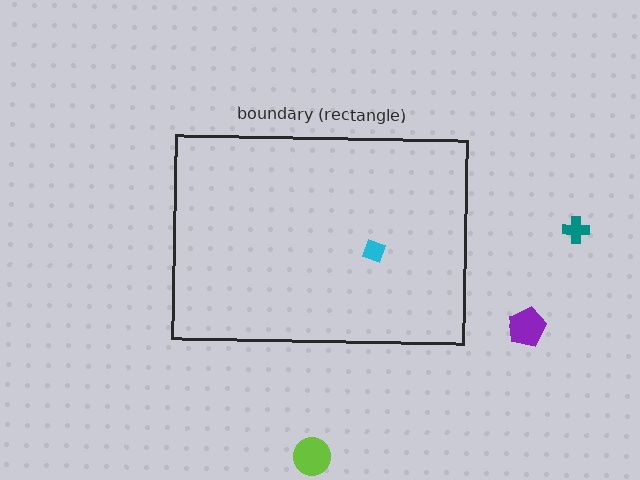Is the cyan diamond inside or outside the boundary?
Inside.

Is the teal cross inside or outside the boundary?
Outside.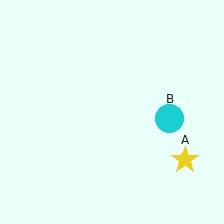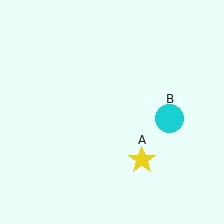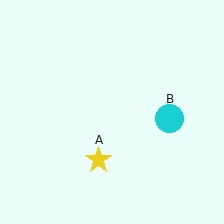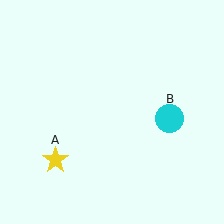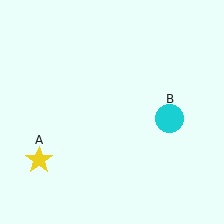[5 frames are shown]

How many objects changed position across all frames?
1 object changed position: yellow star (object A).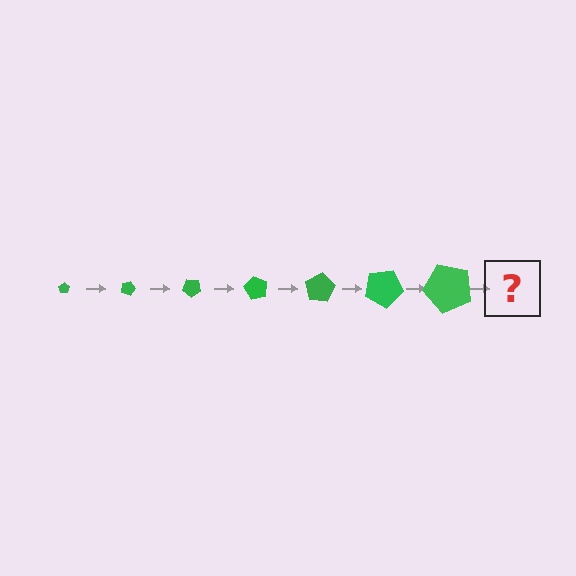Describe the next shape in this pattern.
It should be a pentagon, larger than the previous one and rotated 140 degrees from the start.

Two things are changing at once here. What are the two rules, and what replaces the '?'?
The two rules are that the pentagon grows larger each step and it rotates 20 degrees each step. The '?' should be a pentagon, larger than the previous one and rotated 140 degrees from the start.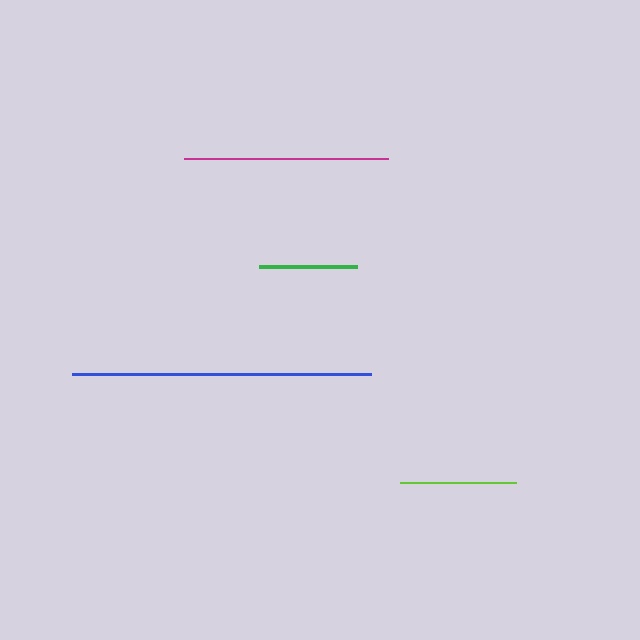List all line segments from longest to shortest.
From longest to shortest: blue, magenta, lime, green.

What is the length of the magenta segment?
The magenta segment is approximately 204 pixels long.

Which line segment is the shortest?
The green line is the shortest at approximately 98 pixels.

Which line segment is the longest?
The blue line is the longest at approximately 299 pixels.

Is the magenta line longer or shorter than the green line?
The magenta line is longer than the green line.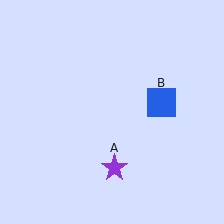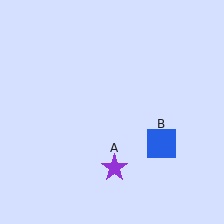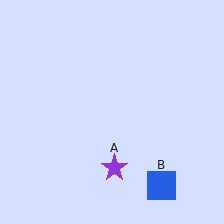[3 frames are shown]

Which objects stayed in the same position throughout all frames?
Purple star (object A) remained stationary.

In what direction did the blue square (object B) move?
The blue square (object B) moved down.